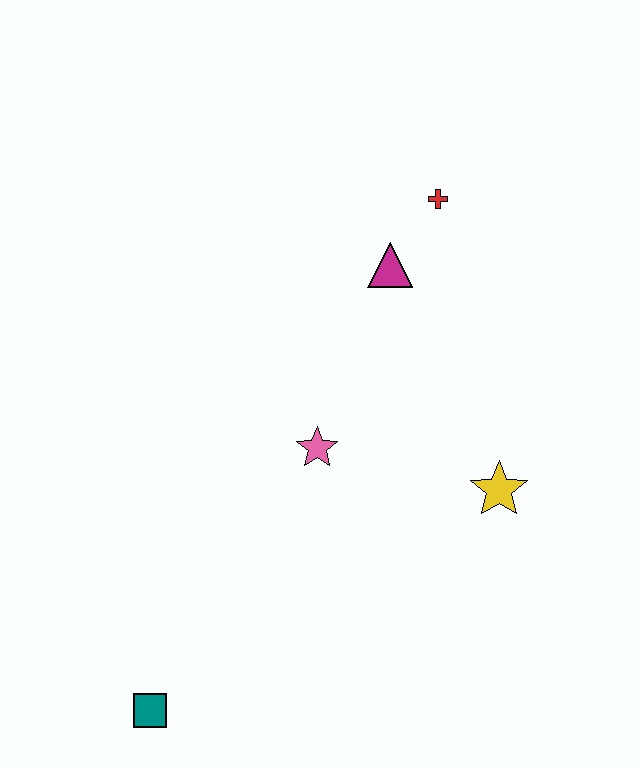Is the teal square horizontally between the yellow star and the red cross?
No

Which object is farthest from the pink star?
The teal square is farthest from the pink star.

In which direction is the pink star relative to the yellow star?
The pink star is to the left of the yellow star.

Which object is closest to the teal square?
The pink star is closest to the teal square.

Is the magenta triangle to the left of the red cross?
Yes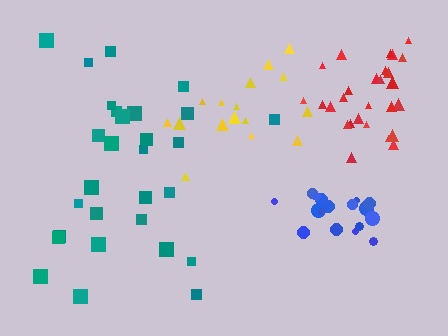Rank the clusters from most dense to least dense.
blue, red, yellow, teal.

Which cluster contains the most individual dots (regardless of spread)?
Teal (29).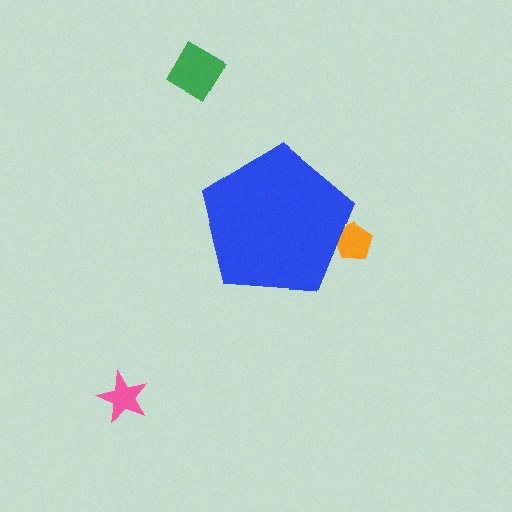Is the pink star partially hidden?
No, the pink star is fully visible.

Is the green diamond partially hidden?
No, the green diamond is fully visible.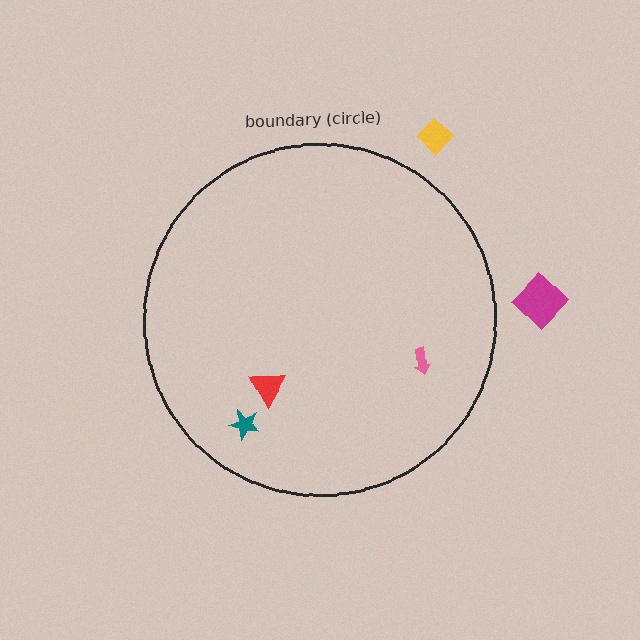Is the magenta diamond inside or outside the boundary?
Outside.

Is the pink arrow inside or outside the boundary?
Inside.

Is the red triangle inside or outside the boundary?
Inside.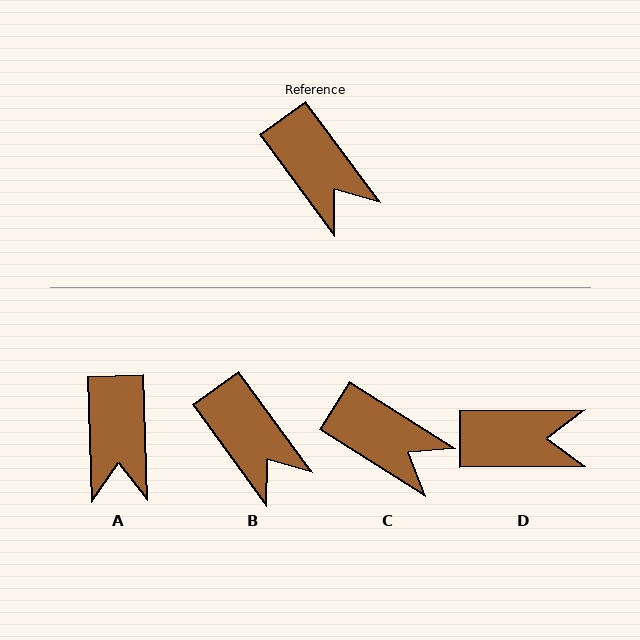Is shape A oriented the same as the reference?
No, it is off by about 35 degrees.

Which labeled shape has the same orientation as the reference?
B.